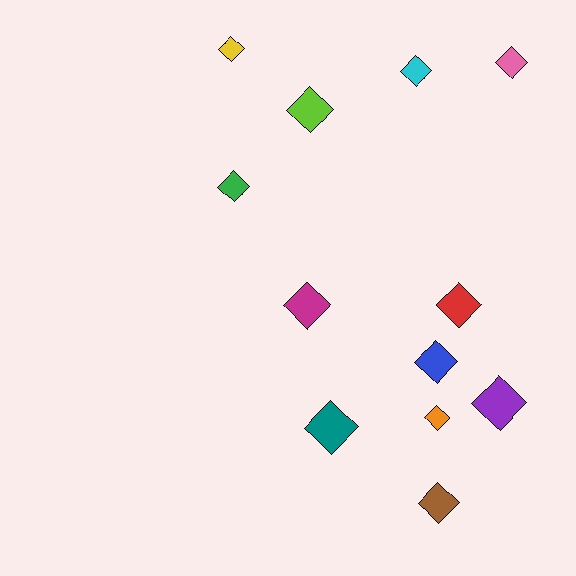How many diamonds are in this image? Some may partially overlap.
There are 12 diamonds.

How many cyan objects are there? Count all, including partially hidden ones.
There is 1 cyan object.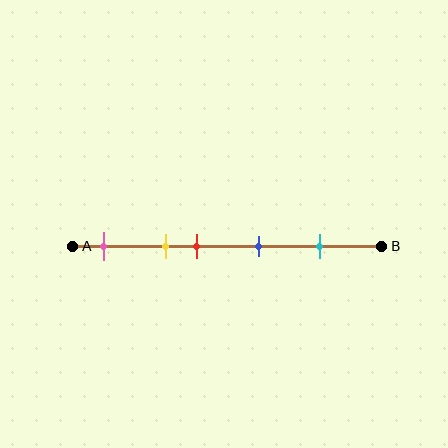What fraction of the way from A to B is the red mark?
The red mark is approximately 40% (0.4) of the way from A to B.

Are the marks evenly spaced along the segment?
No, the marks are not evenly spaced.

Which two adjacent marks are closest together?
The yellow and red marks are the closest adjacent pair.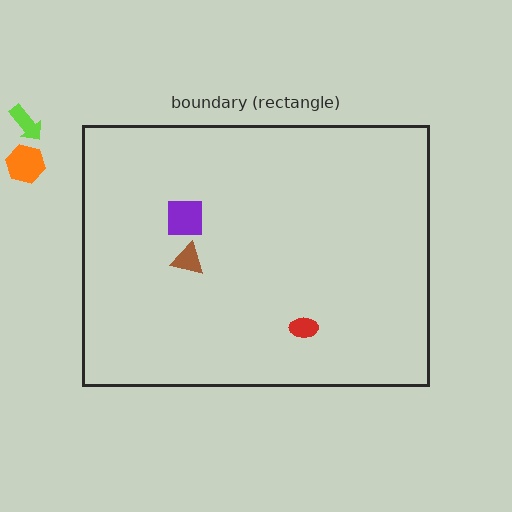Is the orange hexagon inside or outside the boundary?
Outside.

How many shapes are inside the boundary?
3 inside, 2 outside.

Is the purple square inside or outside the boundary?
Inside.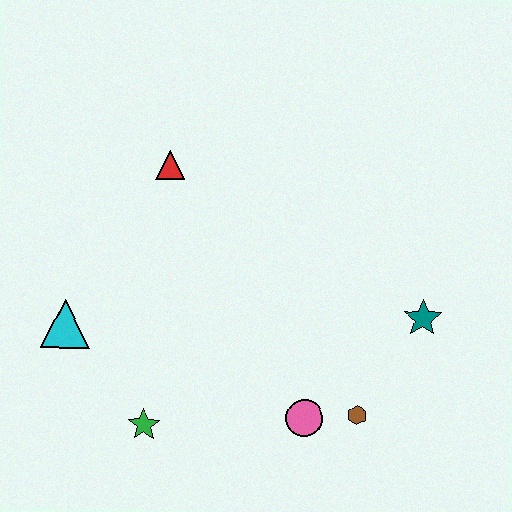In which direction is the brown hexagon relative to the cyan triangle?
The brown hexagon is to the right of the cyan triangle.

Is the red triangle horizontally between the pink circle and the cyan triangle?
Yes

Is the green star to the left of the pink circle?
Yes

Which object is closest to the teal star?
The brown hexagon is closest to the teal star.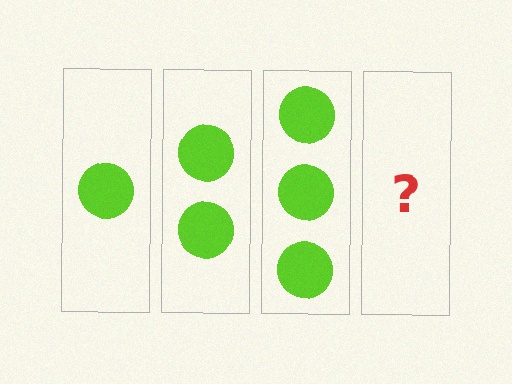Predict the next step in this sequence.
The next step is 4 circles.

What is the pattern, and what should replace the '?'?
The pattern is that each step adds one more circle. The '?' should be 4 circles.